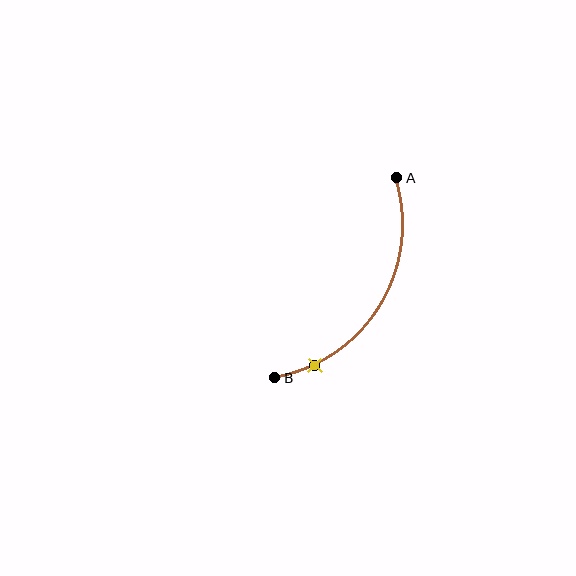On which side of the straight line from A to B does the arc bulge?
The arc bulges to the right of the straight line connecting A and B.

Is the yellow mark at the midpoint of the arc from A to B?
No. The yellow mark lies on the arc but is closer to endpoint B. The arc midpoint would be at the point on the curve equidistant along the arc from both A and B.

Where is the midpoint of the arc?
The arc midpoint is the point on the curve farthest from the straight line joining A and B. It sits to the right of that line.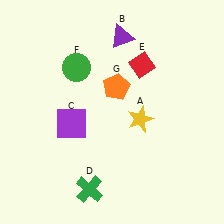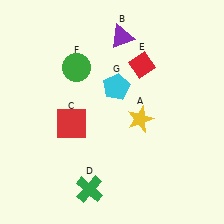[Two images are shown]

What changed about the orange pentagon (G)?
In Image 1, G is orange. In Image 2, it changed to cyan.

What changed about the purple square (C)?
In Image 1, C is purple. In Image 2, it changed to red.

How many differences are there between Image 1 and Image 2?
There are 2 differences between the two images.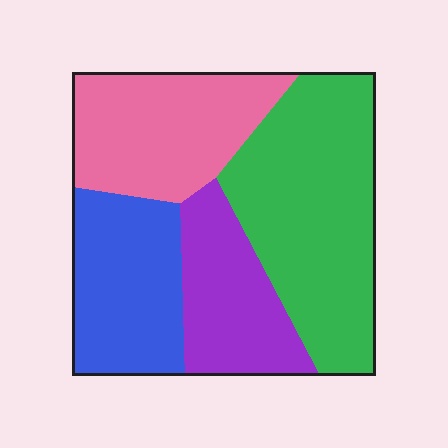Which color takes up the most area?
Green, at roughly 35%.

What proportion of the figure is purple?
Purple covers around 20% of the figure.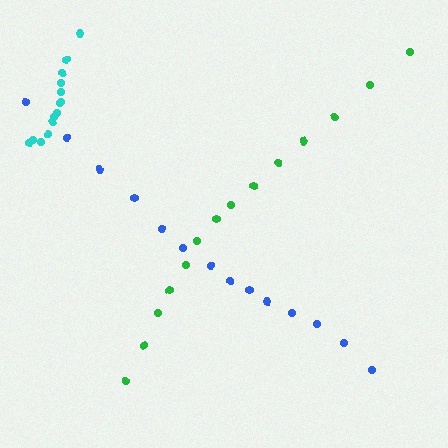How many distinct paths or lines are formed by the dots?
There are 3 distinct paths.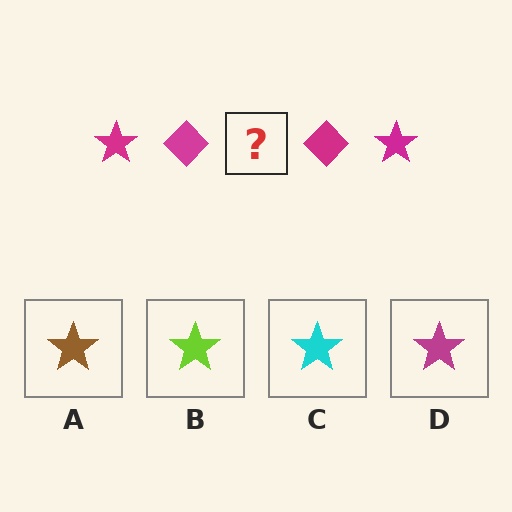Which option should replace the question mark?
Option D.